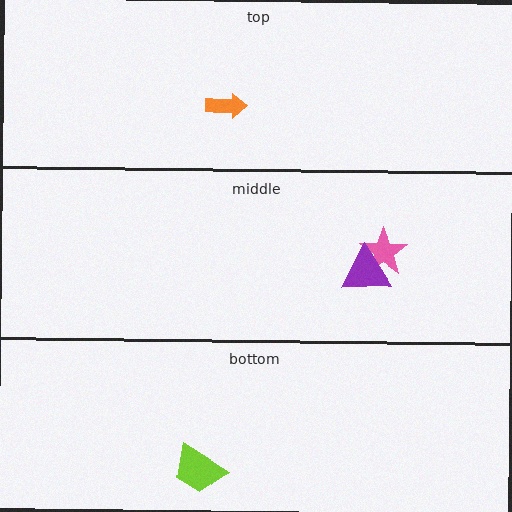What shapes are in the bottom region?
The lime trapezoid.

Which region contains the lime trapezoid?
The bottom region.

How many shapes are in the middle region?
2.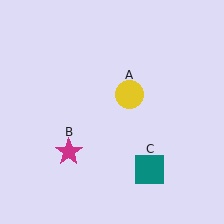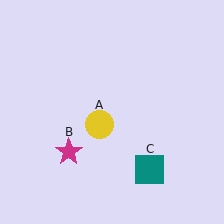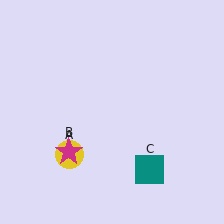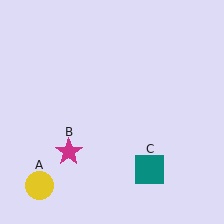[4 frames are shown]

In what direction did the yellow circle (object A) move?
The yellow circle (object A) moved down and to the left.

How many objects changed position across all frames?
1 object changed position: yellow circle (object A).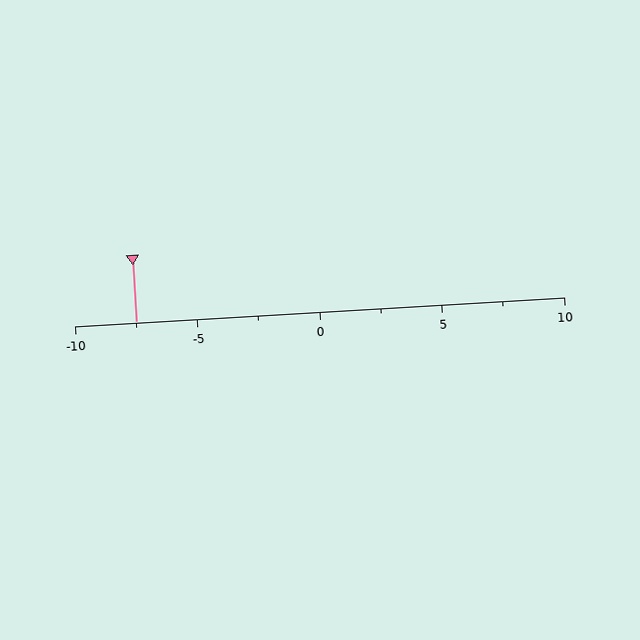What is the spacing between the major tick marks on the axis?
The major ticks are spaced 5 apart.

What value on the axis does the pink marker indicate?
The marker indicates approximately -7.5.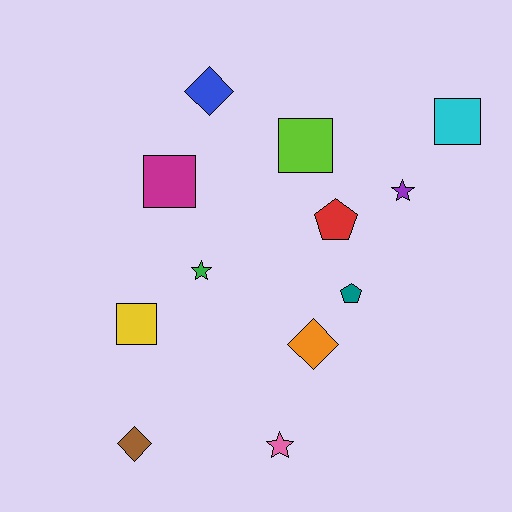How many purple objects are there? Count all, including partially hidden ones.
There is 1 purple object.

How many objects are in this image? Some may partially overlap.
There are 12 objects.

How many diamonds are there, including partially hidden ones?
There are 3 diamonds.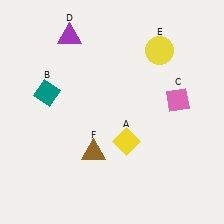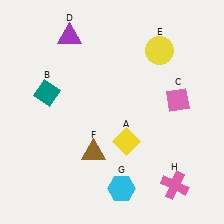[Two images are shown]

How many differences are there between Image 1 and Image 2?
There are 2 differences between the two images.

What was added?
A cyan hexagon (G), a pink cross (H) were added in Image 2.